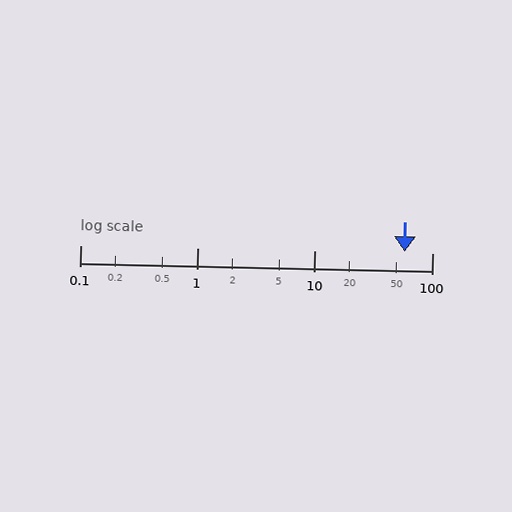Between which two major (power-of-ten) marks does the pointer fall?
The pointer is between 10 and 100.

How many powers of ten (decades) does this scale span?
The scale spans 3 decades, from 0.1 to 100.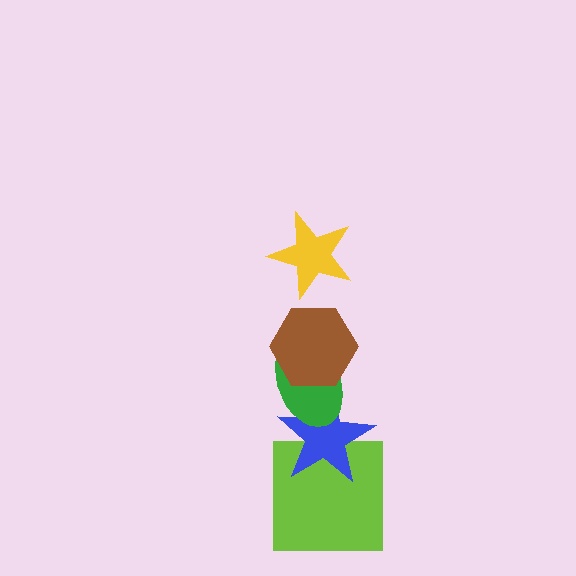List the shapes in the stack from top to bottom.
From top to bottom: the yellow star, the brown hexagon, the green ellipse, the blue star, the lime square.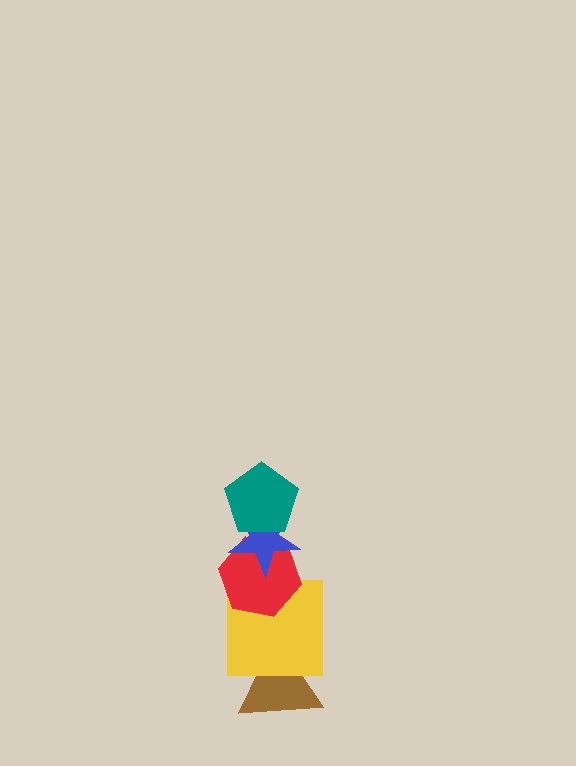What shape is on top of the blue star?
The teal pentagon is on top of the blue star.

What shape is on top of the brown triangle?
The yellow square is on top of the brown triangle.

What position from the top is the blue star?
The blue star is 2nd from the top.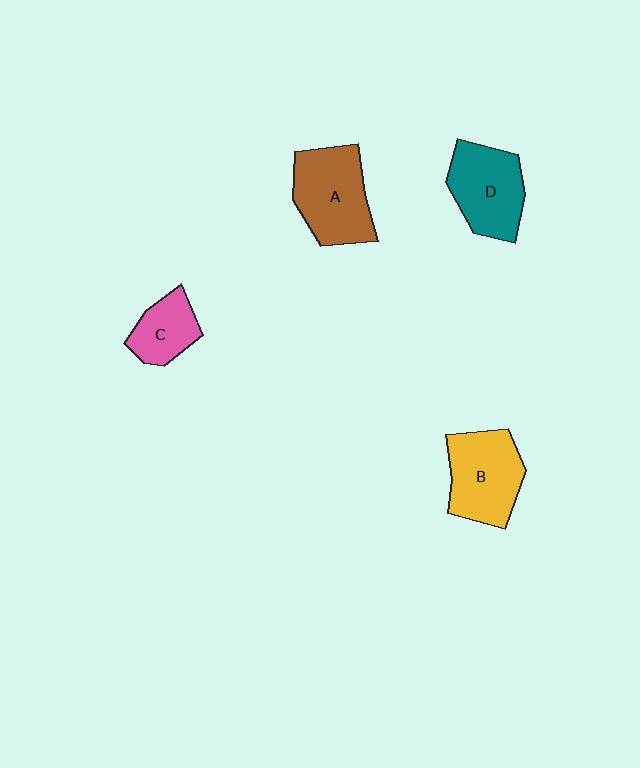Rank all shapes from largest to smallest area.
From largest to smallest: A (brown), B (yellow), D (teal), C (pink).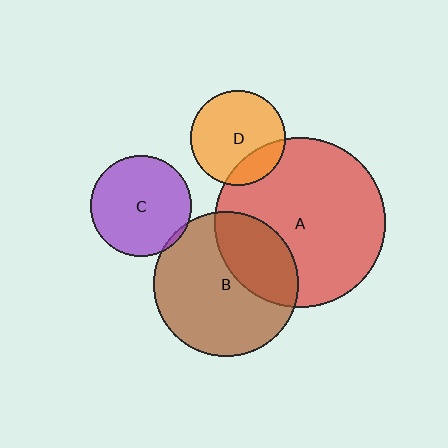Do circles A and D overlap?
Yes.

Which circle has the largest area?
Circle A (red).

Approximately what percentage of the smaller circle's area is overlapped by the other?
Approximately 20%.